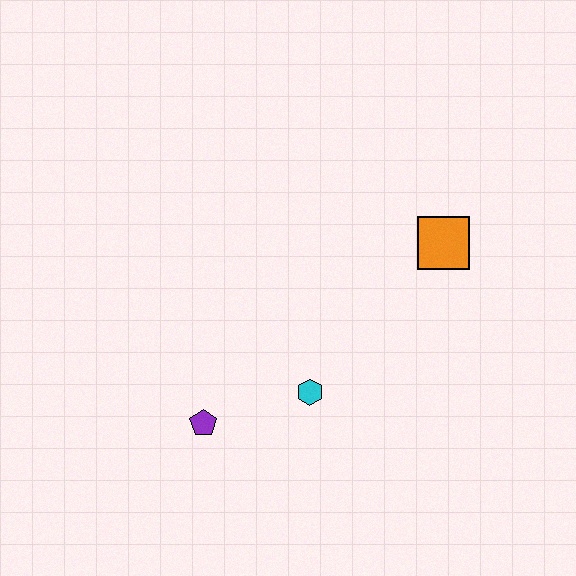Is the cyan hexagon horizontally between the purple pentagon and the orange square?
Yes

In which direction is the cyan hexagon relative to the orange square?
The cyan hexagon is below the orange square.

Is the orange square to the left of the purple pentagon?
No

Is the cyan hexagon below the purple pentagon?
No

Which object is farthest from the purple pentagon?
The orange square is farthest from the purple pentagon.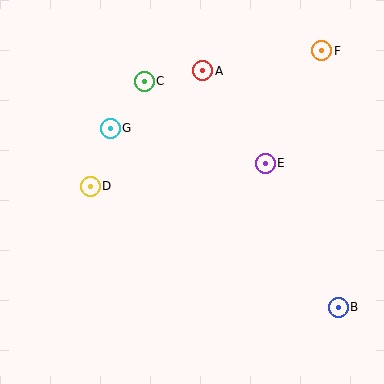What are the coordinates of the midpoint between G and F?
The midpoint between G and F is at (216, 89).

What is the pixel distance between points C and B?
The distance between C and B is 298 pixels.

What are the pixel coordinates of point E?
Point E is at (265, 163).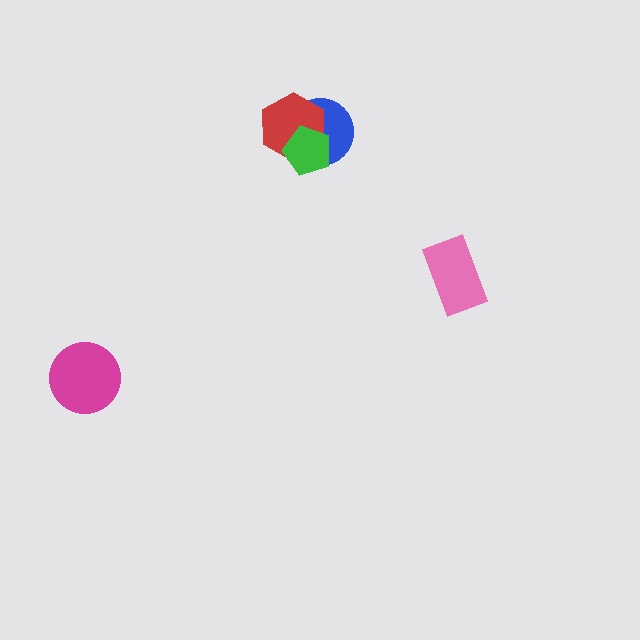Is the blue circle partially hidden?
Yes, it is partially covered by another shape.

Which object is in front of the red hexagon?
The green pentagon is in front of the red hexagon.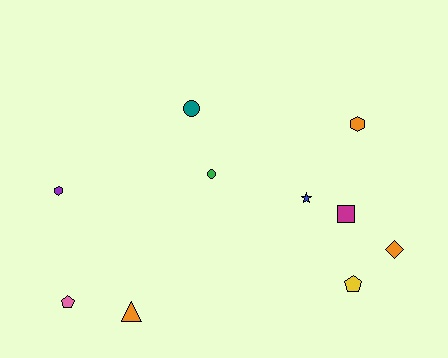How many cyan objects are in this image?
There are no cyan objects.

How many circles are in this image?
There are 2 circles.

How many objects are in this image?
There are 10 objects.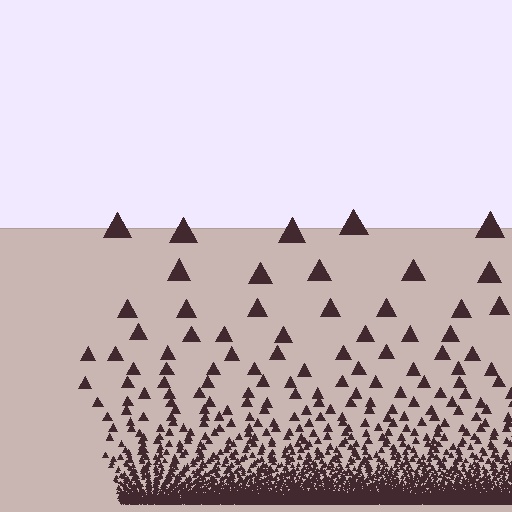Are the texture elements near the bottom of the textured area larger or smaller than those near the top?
Smaller. The gradient is inverted — elements near the bottom are smaller and denser.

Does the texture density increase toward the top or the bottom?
Density increases toward the bottom.